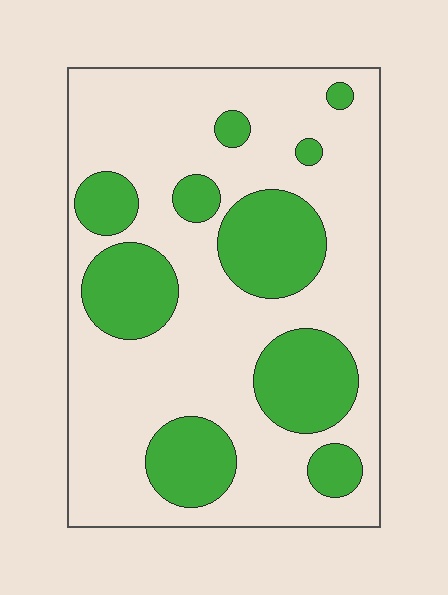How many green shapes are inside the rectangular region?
10.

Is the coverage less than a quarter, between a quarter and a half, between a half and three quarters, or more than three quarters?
Between a quarter and a half.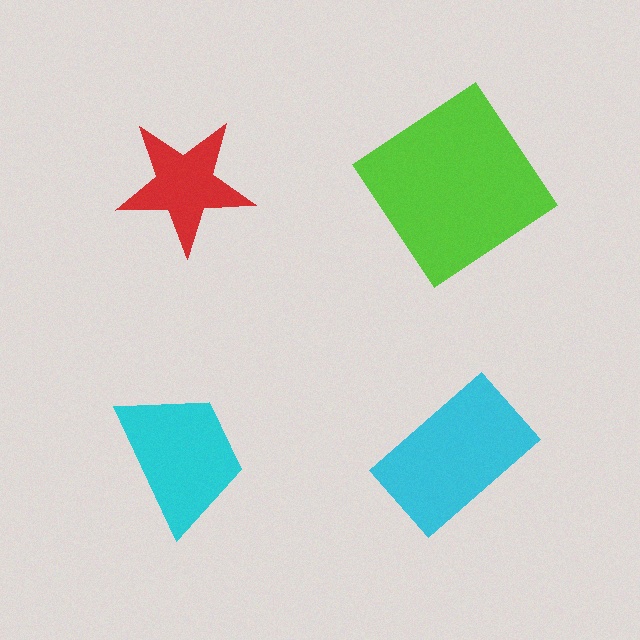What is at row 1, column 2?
A lime diamond.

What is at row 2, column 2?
A cyan rectangle.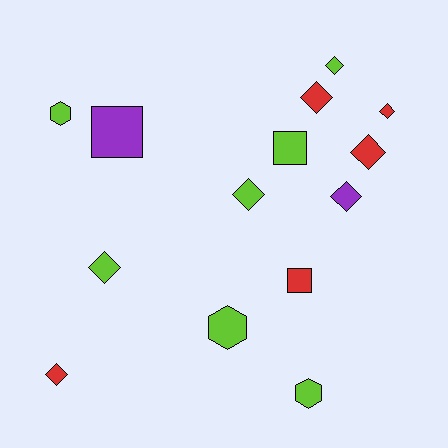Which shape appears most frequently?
Diamond, with 8 objects.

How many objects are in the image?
There are 14 objects.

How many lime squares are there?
There is 1 lime square.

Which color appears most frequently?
Lime, with 7 objects.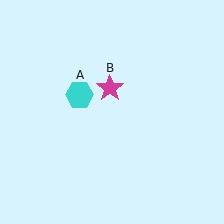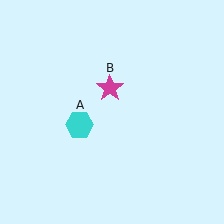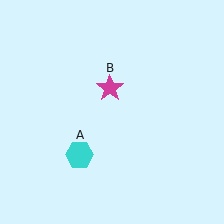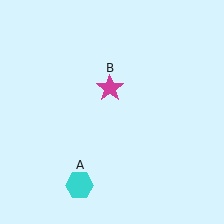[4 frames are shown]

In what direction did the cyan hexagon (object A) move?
The cyan hexagon (object A) moved down.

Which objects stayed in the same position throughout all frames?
Magenta star (object B) remained stationary.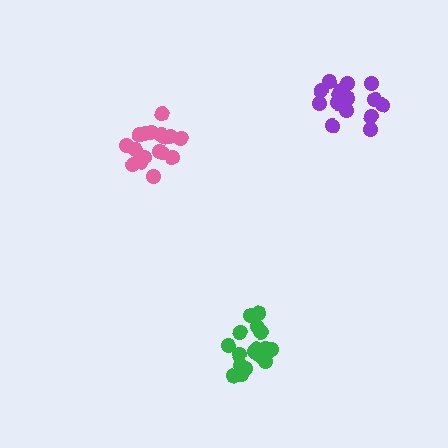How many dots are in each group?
Group 1: 17 dots, Group 2: 15 dots, Group 3: 17 dots (49 total).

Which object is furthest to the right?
The purple cluster is rightmost.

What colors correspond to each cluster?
The clusters are colored: pink, purple, green.